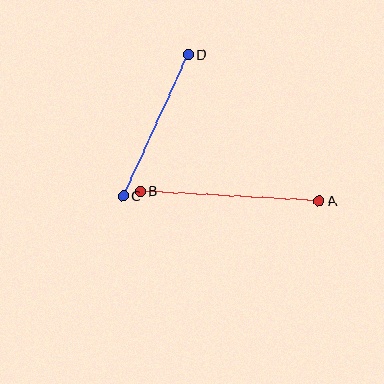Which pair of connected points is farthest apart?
Points A and B are farthest apart.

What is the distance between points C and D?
The distance is approximately 156 pixels.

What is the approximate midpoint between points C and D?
The midpoint is at approximately (156, 126) pixels.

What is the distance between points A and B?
The distance is approximately 179 pixels.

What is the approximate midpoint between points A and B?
The midpoint is at approximately (230, 197) pixels.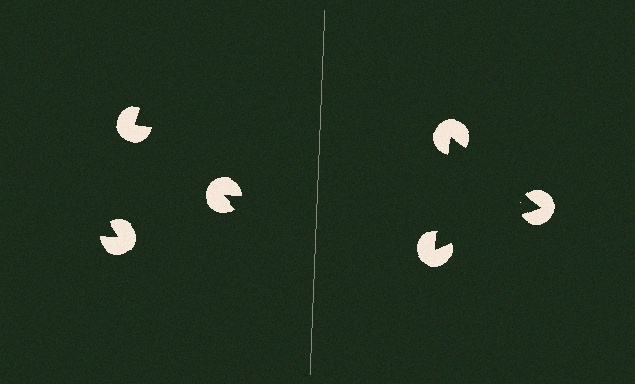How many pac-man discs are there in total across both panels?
6 — 3 on each side.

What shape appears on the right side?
An illusory triangle.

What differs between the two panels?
The pac-man discs are positioned identically on both sides; only the wedge orientations differ. On the right they align to a triangle; on the left they are misaligned.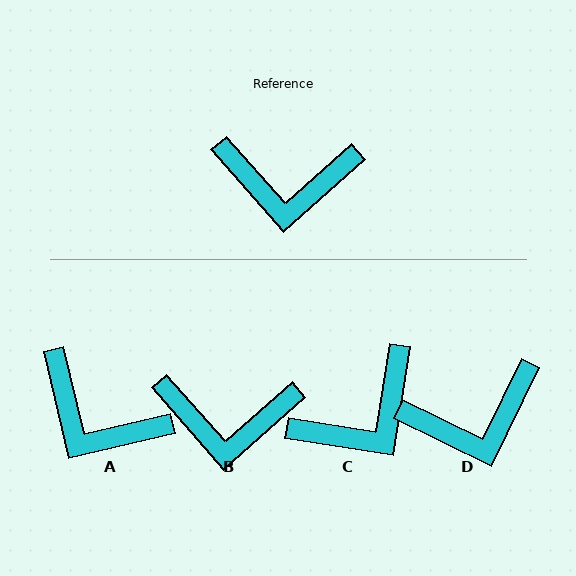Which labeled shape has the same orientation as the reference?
B.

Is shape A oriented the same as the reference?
No, it is off by about 28 degrees.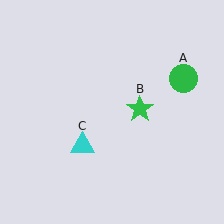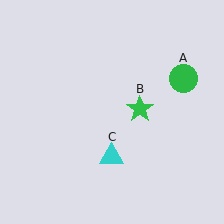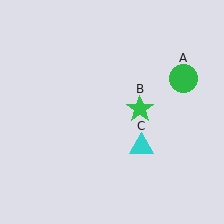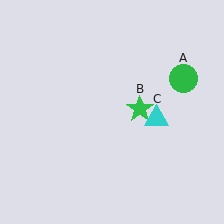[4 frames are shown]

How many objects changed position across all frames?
1 object changed position: cyan triangle (object C).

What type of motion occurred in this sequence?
The cyan triangle (object C) rotated counterclockwise around the center of the scene.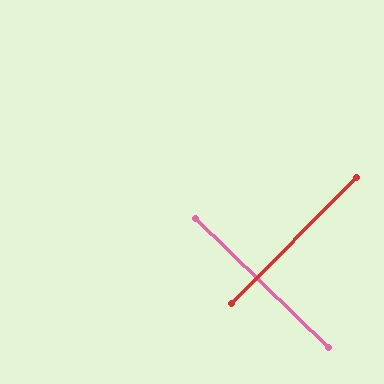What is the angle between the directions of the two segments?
Approximately 89 degrees.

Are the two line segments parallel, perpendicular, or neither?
Perpendicular — they meet at approximately 89°.